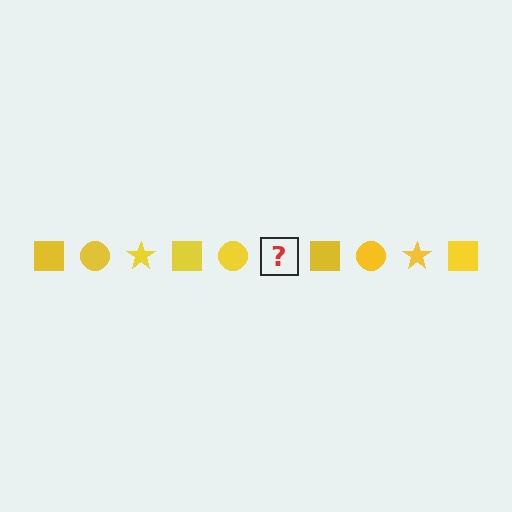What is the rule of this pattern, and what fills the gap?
The rule is that the pattern cycles through square, circle, star shapes in yellow. The gap should be filled with a yellow star.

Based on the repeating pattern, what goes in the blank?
The blank should be a yellow star.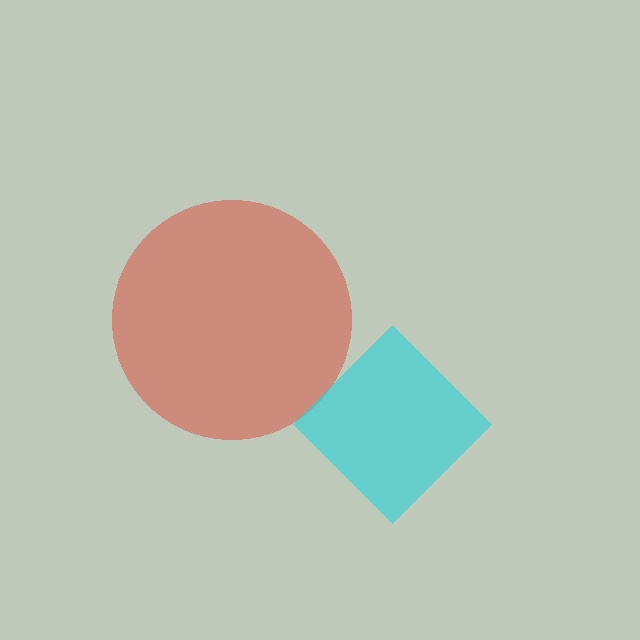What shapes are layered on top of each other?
The layered shapes are: a red circle, a cyan diamond.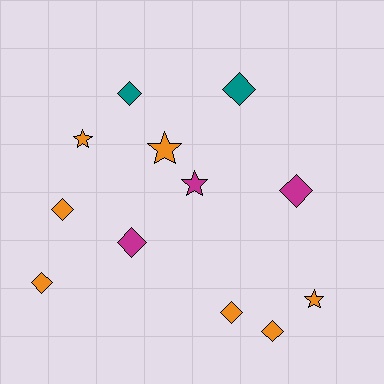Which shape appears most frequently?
Diamond, with 8 objects.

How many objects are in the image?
There are 12 objects.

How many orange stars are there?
There are 3 orange stars.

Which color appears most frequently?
Orange, with 7 objects.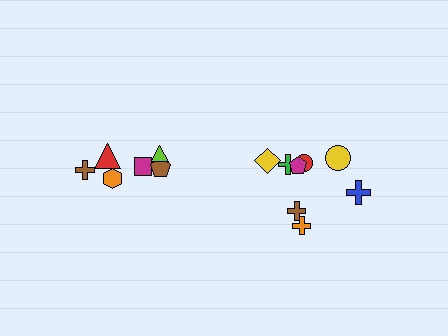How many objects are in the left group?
There are 6 objects.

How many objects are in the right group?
There are 8 objects.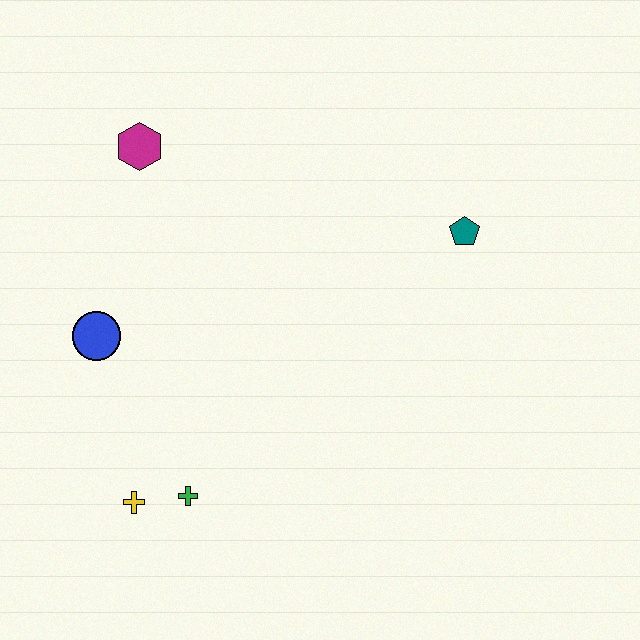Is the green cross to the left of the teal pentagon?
Yes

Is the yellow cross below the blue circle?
Yes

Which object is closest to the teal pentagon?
The magenta hexagon is closest to the teal pentagon.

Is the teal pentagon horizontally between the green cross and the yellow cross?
No